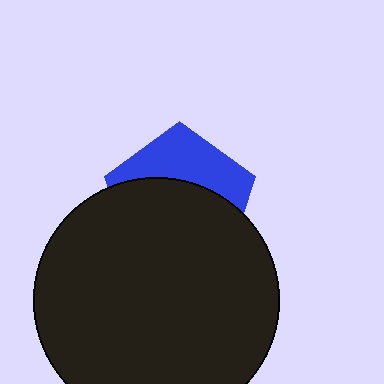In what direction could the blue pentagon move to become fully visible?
The blue pentagon could move up. That would shift it out from behind the black circle entirely.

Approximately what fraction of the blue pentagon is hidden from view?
Roughly 63% of the blue pentagon is hidden behind the black circle.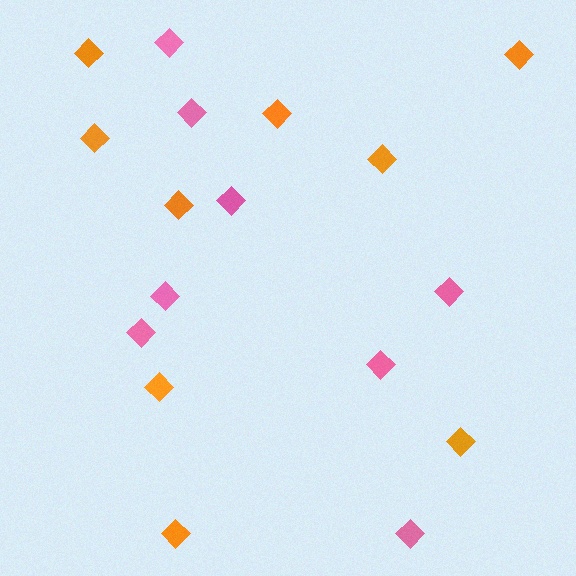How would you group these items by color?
There are 2 groups: one group of pink diamonds (8) and one group of orange diamonds (9).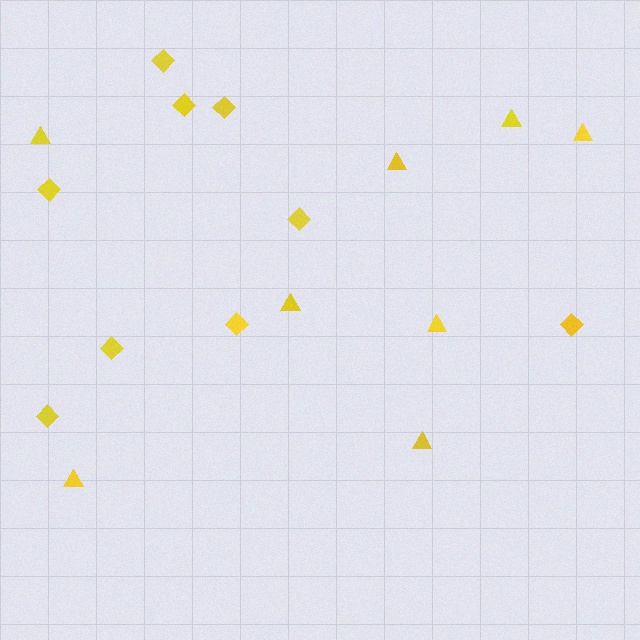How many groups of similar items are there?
There are 2 groups: one group of diamonds (9) and one group of triangles (8).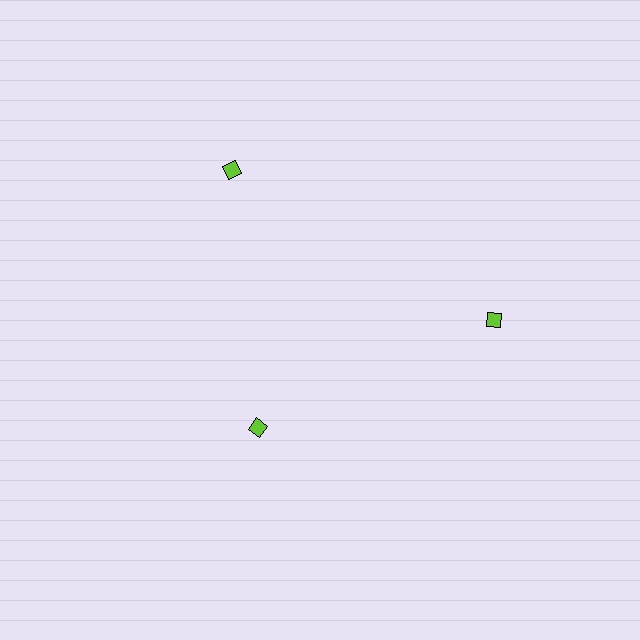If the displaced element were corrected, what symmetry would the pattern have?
It would have 3-fold rotational symmetry — the pattern would map onto itself every 120 degrees.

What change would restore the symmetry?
The symmetry would be restored by moving it outward, back onto the ring so that all 3 diamonds sit at equal angles and equal distance from the center.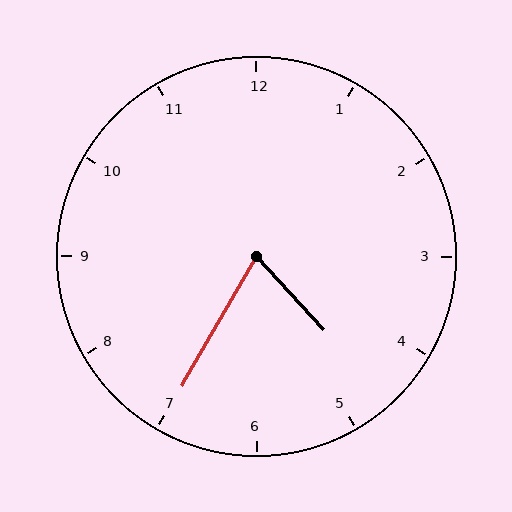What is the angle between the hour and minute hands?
Approximately 72 degrees.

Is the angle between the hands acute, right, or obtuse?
It is acute.